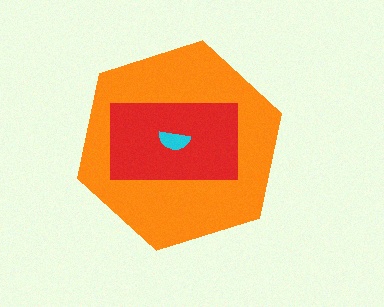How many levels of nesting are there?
3.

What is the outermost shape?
The orange hexagon.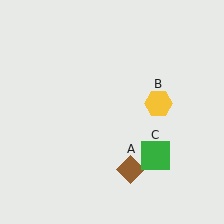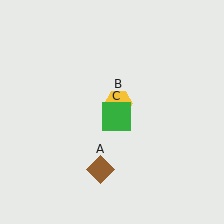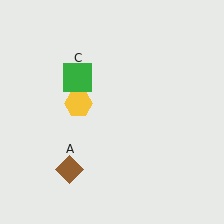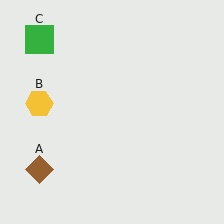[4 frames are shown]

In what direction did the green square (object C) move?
The green square (object C) moved up and to the left.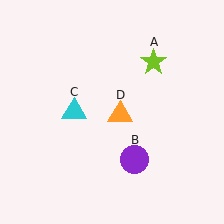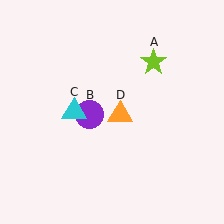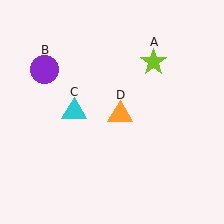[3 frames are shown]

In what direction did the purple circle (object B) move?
The purple circle (object B) moved up and to the left.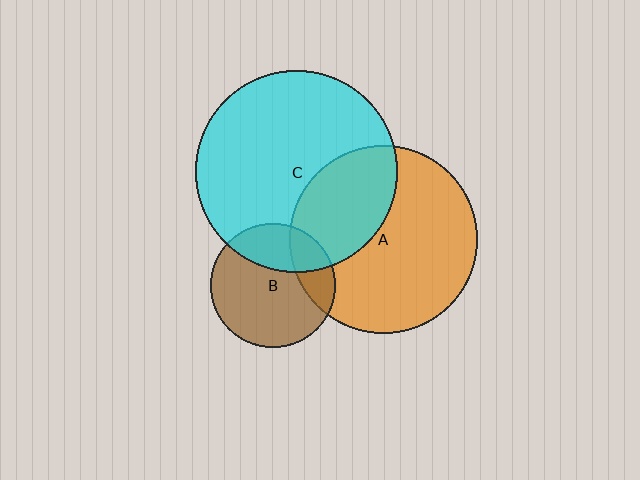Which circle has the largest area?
Circle C (cyan).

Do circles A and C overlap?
Yes.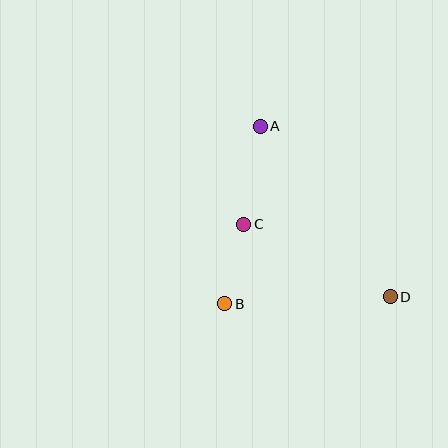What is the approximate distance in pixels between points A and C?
The distance between A and C is approximately 99 pixels.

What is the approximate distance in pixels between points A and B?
The distance between A and B is approximately 181 pixels.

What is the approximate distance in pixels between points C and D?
The distance between C and D is approximately 163 pixels.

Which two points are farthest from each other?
Points A and D are farthest from each other.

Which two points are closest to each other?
Points B and C are closest to each other.